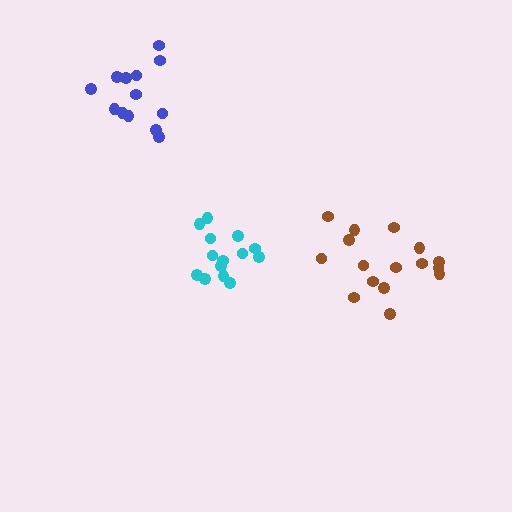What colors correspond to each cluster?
The clusters are colored: cyan, blue, brown.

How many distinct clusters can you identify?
There are 3 distinct clusters.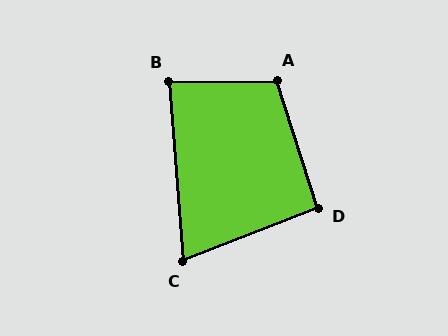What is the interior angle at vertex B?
Approximately 86 degrees (approximately right).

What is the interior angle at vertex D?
Approximately 94 degrees (approximately right).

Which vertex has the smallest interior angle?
C, at approximately 73 degrees.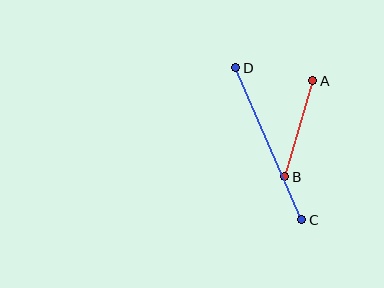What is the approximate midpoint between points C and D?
The midpoint is at approximately (269, 144) pixels.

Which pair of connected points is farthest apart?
Points C and D are farthest apart.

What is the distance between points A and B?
The distance is approximately 100 pixels.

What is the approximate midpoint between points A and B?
The midpoint is at approximately (299, 129) pixels.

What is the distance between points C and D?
The distance is approximately 166 pixels.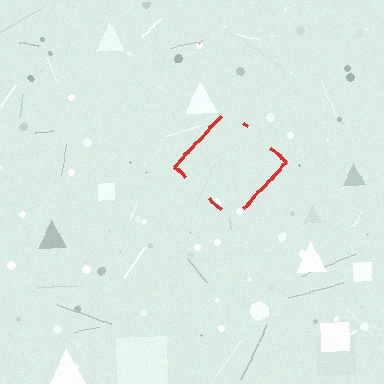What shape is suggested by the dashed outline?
The dashed outline suggests a diamond.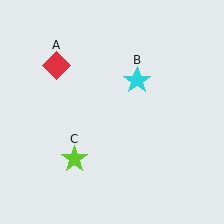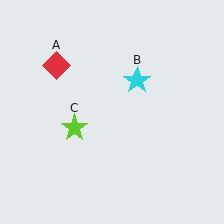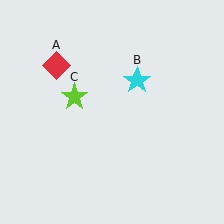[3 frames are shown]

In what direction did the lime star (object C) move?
The lime star (object C) moved up.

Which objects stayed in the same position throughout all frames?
Red diamond (object A) and cyan star (object B) remained stationary.